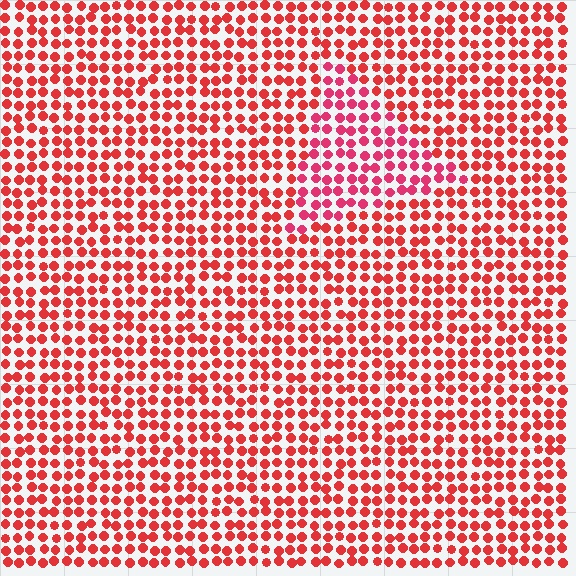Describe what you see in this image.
The image is filled with small red elements in a uniform arrangement. A triangle-shaped region is visible where the elements are tinted to a slightly different hue, forming a subtle color boundary.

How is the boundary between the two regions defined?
The boundary is defined purely by a slight shift in hue (about 20 degrees). Spacing, size, and orientation are identical on both sides.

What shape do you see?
I see a triangle.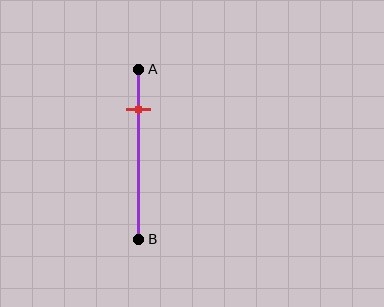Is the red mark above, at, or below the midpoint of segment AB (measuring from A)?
The red mark is above the midpoint of segment AB.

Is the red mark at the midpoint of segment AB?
No, the mark is at about 25% from A, not at the 50% midpoint.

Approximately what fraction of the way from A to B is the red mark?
The red mark is approximately 25% of the way from A to B.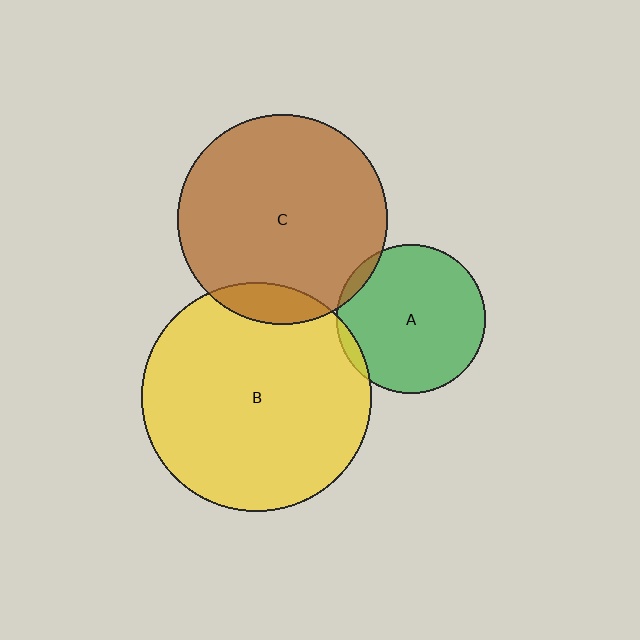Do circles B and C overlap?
Yes.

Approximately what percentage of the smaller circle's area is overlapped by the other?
Approximately 10%.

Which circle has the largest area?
Circle B (yellow).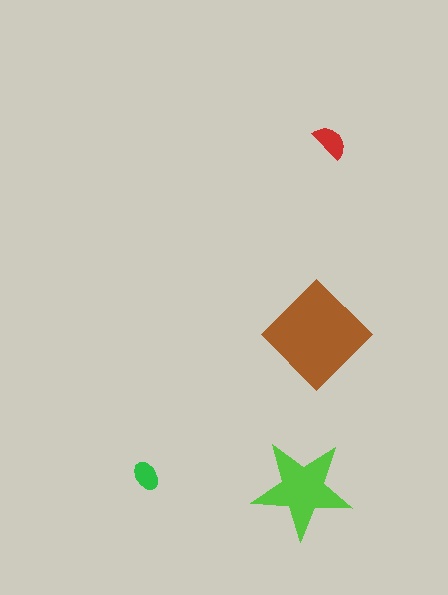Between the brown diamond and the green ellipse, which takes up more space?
The brown diamond.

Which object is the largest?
The brown diamond.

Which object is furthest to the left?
The green ellipse is leftmost.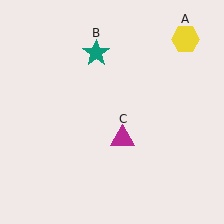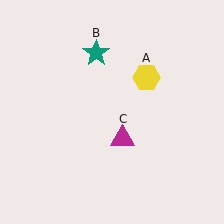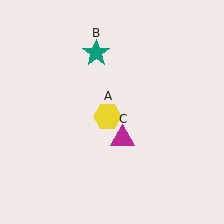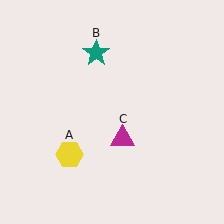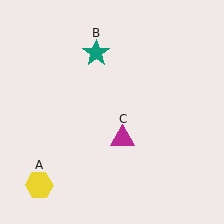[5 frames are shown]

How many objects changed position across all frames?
1 object changed position: yellow hexagon (object A).